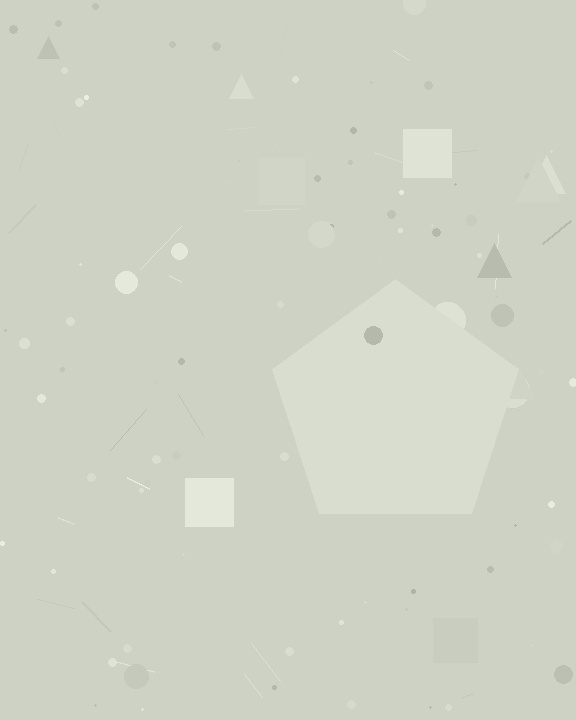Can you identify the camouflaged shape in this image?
The camouflaged shape is a pentagon.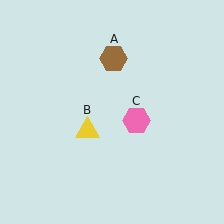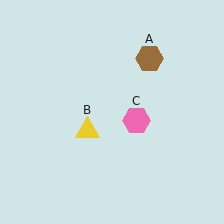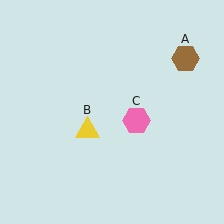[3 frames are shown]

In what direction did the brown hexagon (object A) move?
The brown hexagon (object A) moved right.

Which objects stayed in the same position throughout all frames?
Yellow triangle (object B) and pink hexagon (object C) remained stationary.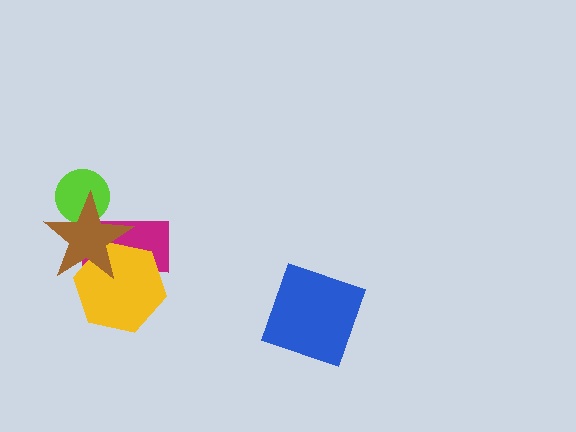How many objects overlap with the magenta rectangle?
2 objects overlap with the magenta rectangle.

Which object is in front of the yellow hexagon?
The brown star is in front of the yellow hexagon.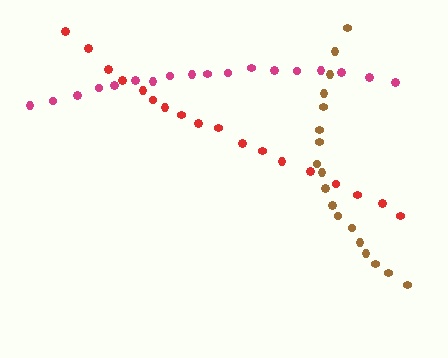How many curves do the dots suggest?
There are 3 distinct paths.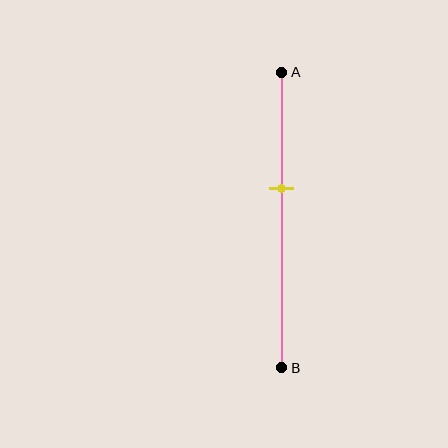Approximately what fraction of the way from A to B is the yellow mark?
The yellow mark is approximately 40% of the way from A to B.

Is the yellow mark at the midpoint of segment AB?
No, the mark is at about 40% from A, not at the 50% midpoint.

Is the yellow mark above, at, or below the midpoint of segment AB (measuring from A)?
The yellow mark is above the midpoint of segment AB.